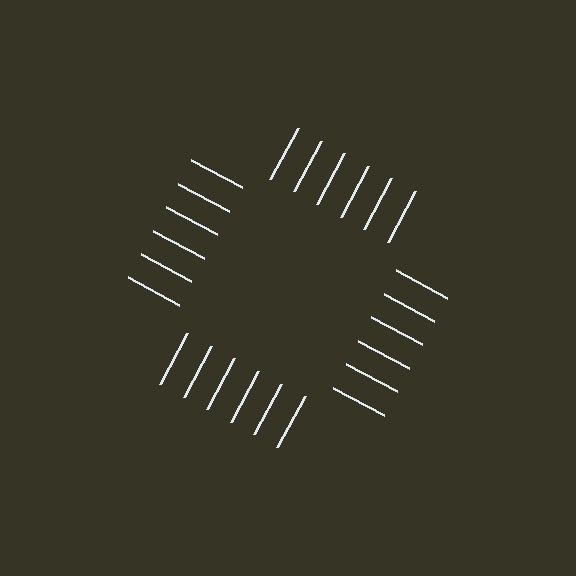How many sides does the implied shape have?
4 sides — the line-ends trace a square.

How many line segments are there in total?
24 — 6 along each of the 4 edges.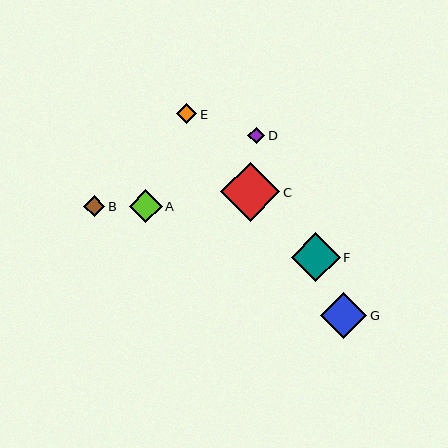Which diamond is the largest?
Diamond C is the largest with a size of approximately 59 pixels.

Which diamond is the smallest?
Diamond D is the smallest with a size of approximately 17 pixels.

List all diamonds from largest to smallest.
From largest to smallest: C, F, G, A, B, E, D.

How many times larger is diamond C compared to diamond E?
Diamond C is approximately 3.0 times the size of diamond E.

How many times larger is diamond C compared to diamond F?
Diamond C is approximately 1.2 times the size of diamond F.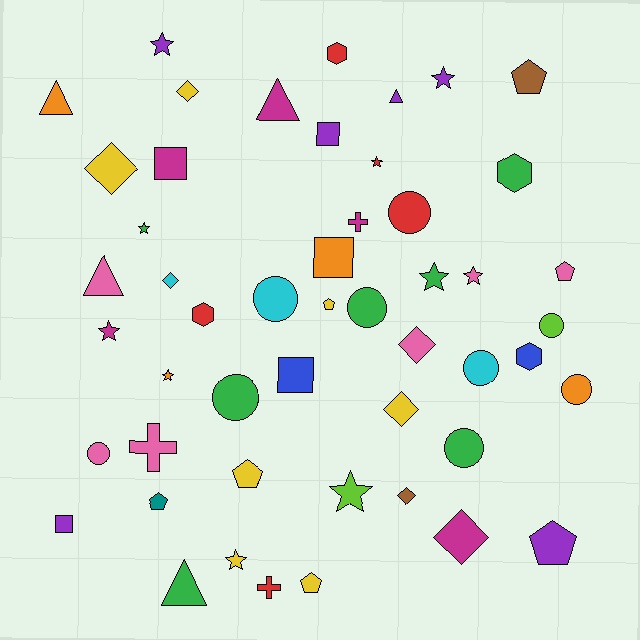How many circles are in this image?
There are 9 circles.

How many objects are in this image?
There are 50 objects.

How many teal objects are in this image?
There is 1 teal object.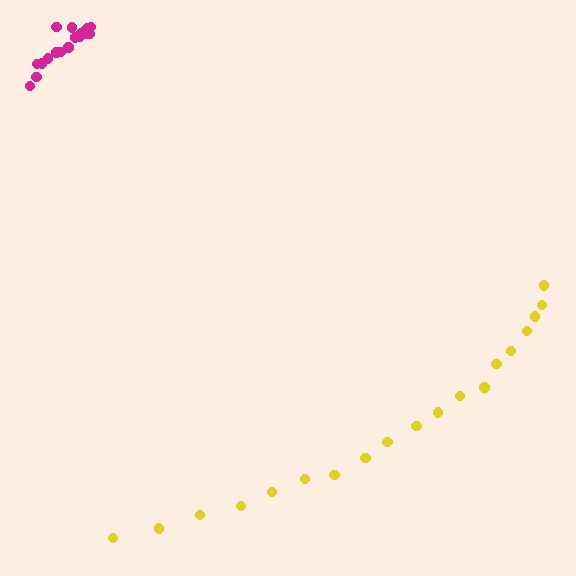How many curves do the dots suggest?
There are 2 distinct paths.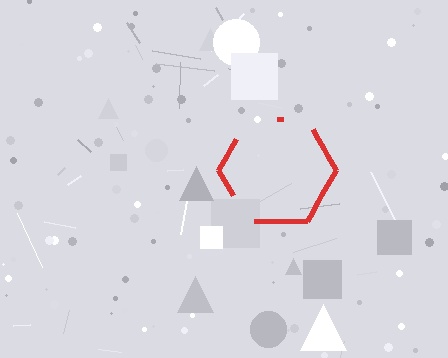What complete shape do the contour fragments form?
The contour fragments form a hexagon.